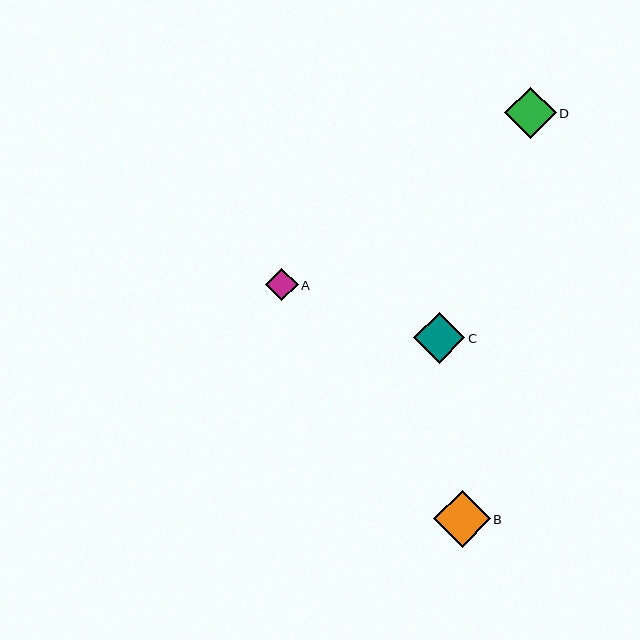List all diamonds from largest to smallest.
From largest to smallest: B, D, C, A.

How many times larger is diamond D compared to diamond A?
Diamond D is approximately 1.6 times the size of diamond A.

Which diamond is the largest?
Diamond B is the largest with a size of approximately 56 pixels.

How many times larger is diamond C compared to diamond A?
Diamond C is approximately 1.6 times the size of diamond A.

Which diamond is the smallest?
Diamond A is the smallest with a size of approximately 32 pixels.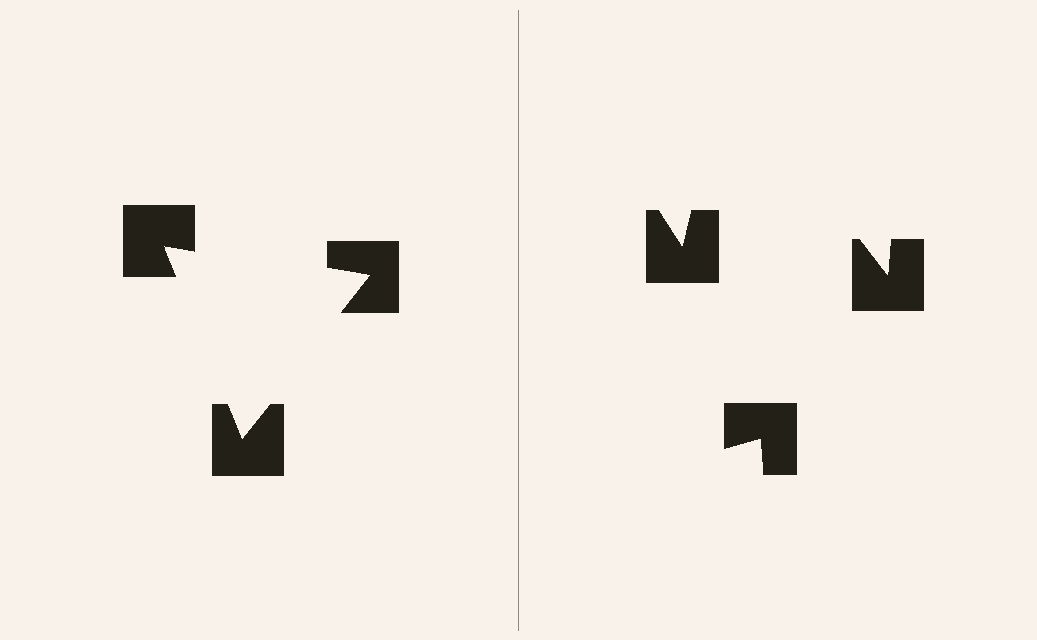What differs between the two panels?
The notched squares are positioned identically on both sides; only the wedge orientations differ. On the left they align to a triangle; on the right they are misaligned.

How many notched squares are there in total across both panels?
6 — 3 on each side.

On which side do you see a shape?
An illusory triangle appears on the left side. On the right side the wedge cuts are rotated, so no coherent shape forms.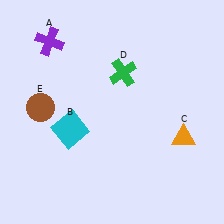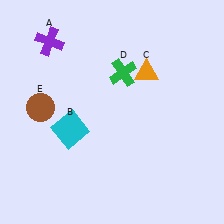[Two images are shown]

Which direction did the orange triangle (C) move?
The orange triangle (C) moved up.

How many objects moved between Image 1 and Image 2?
1 object moved between the two images.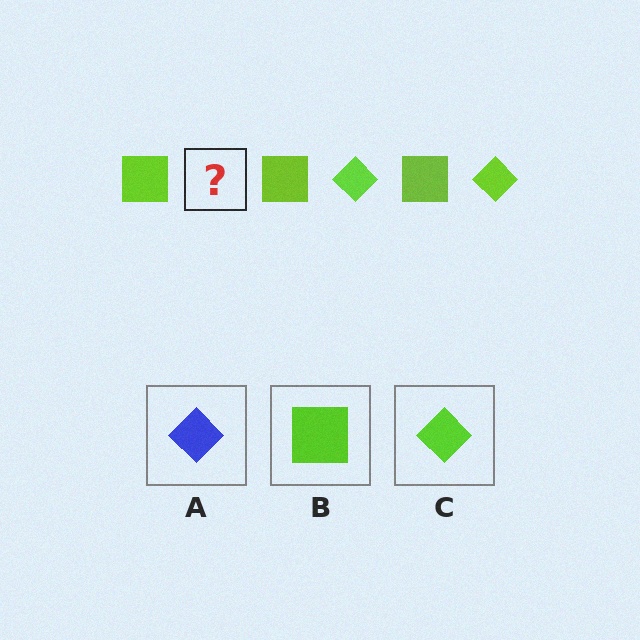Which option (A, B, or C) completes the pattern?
C.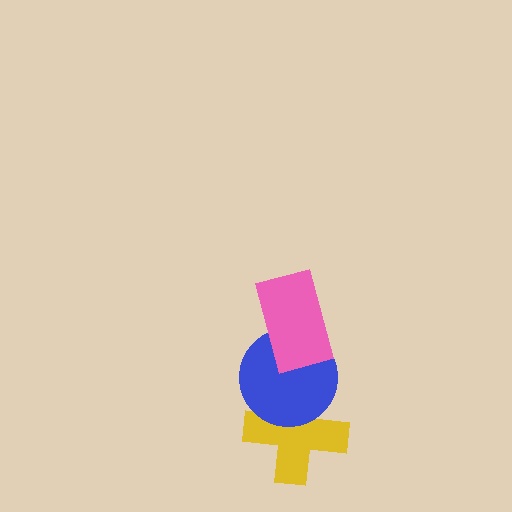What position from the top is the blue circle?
The blue circle is 2nd from the top.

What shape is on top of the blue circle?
The pink rectangle is on top of the blue circle.